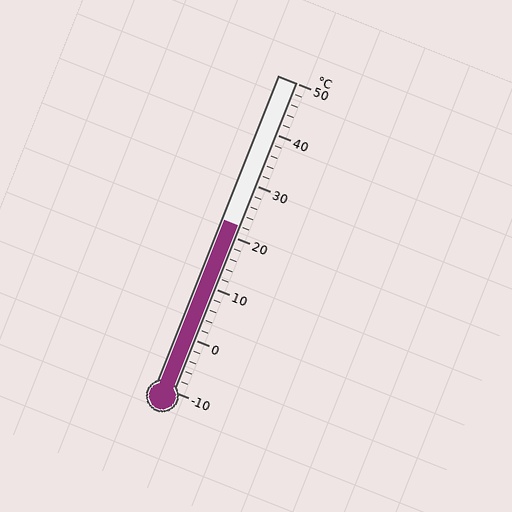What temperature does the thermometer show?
The thermometer shows approximately 22°C.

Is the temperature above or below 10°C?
The temperature is above 10°C.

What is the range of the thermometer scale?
The thermometer scale ranges from -10°C to 50°C.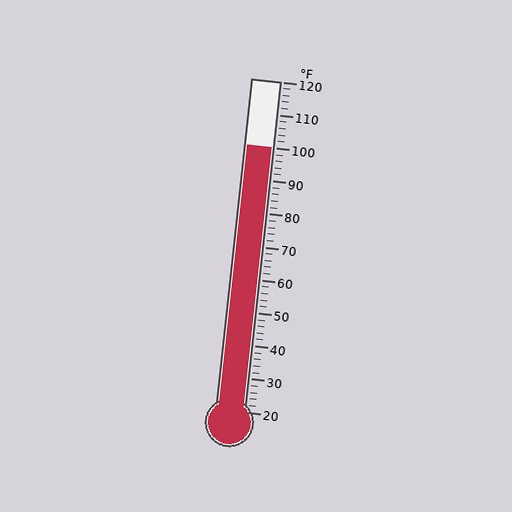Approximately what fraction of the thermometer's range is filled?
The thermometer is filled to approximately 80% of its range.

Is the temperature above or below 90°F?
The temperature is above 90°F.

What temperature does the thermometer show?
The thermometer shows approximately 100°F.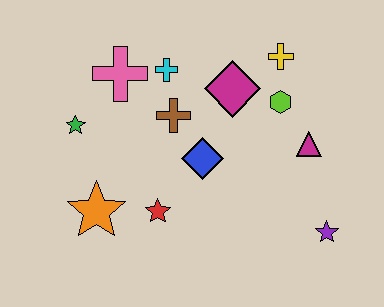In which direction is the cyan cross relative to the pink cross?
The cyan cross is to the right of the pink cross.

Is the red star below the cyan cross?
Yes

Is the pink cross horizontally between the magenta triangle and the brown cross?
No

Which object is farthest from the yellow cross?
The orange star is farthest from the yellow cross.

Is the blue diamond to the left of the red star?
No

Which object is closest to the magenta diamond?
The lime hexagon is closest to the magenta diamond.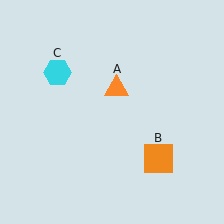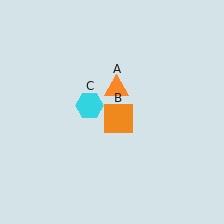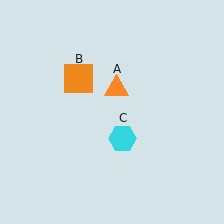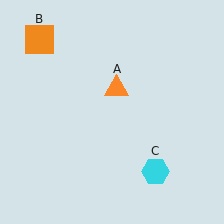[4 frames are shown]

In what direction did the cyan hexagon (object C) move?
The cyan hexagon (object C) moved down and to the right.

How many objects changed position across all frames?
2 objects changed position: orange square (object B), cyan hexagon (object C).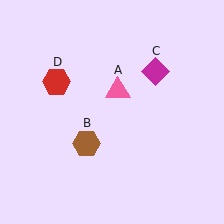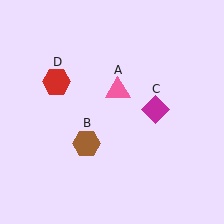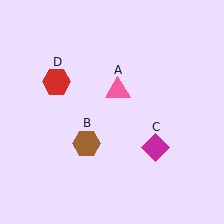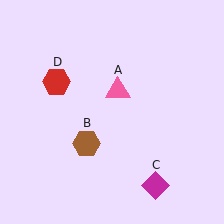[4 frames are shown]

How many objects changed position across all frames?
1 object changed position: magenta diamond (object C).